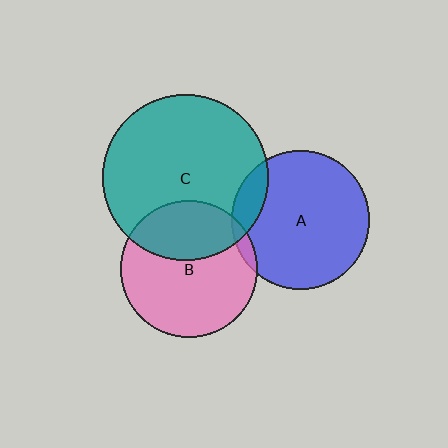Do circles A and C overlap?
Yes.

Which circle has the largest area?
Circle C (teal).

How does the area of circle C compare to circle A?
Approximately 1.4 times.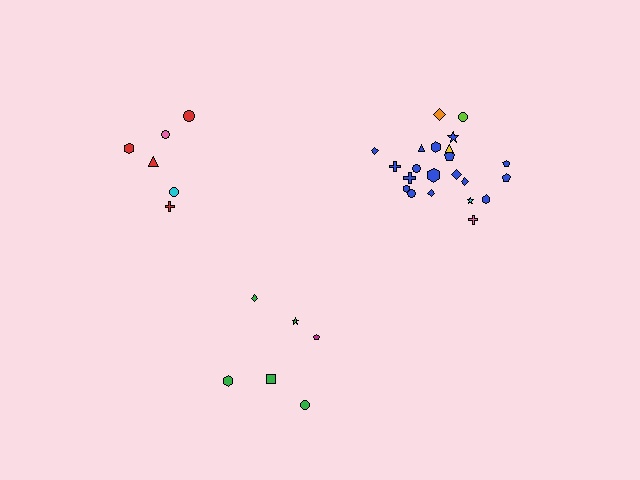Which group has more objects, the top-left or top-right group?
The top-right group.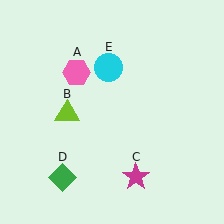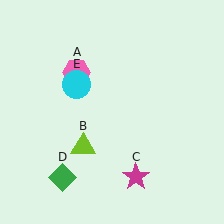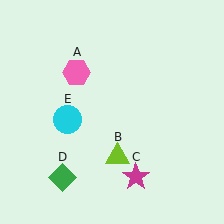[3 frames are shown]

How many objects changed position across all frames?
2 objects changed position: lime triangle (object B), cyan circle (object E).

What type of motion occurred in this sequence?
The lime triangle (object B), cyan circle (object E) rotated counterclockwise around the center of the scene.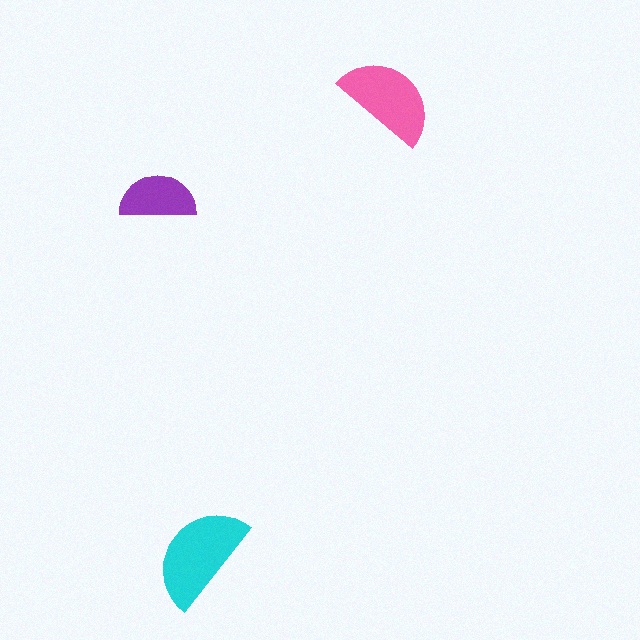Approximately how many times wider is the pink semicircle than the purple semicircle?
About 1.5 times wider.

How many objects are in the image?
There are 3 objects in the image.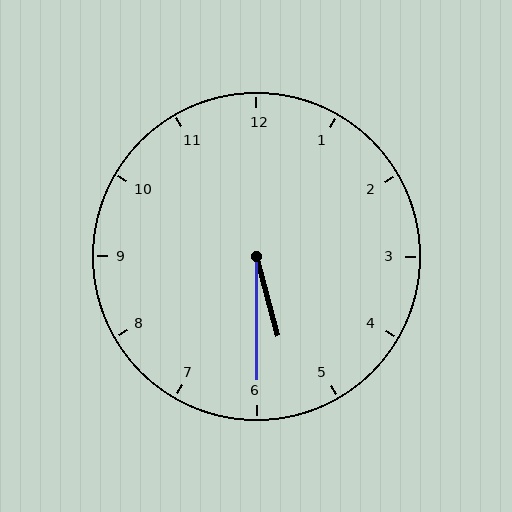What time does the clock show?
5:30.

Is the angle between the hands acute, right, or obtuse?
It is acute.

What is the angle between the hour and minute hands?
Approximately 15 degrees.